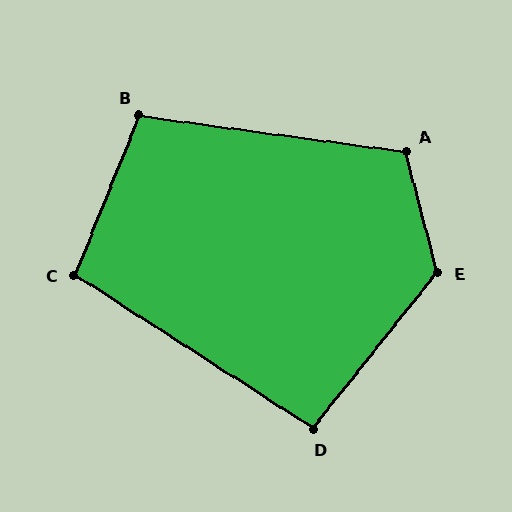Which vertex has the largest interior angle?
E, at approximately 127 degrees.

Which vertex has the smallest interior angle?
D, at approximately 96 degrees.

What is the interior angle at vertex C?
Approximately 101 degrees (obtuse).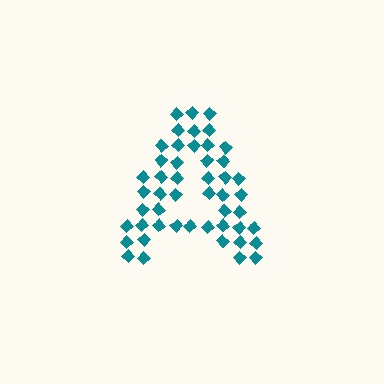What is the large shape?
The large shape is the letter A.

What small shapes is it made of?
It is made of small diamonds.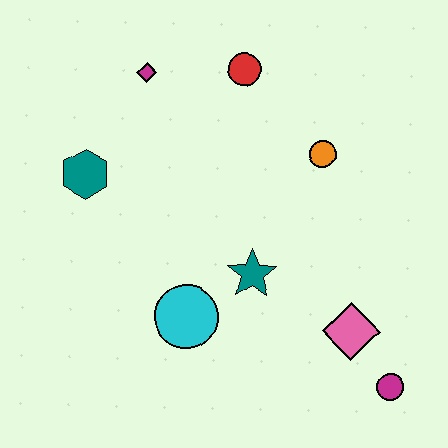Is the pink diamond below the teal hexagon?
Yes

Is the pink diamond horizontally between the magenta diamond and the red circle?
No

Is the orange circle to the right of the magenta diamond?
Yes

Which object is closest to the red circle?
The magenta diamond is closest to the red circle.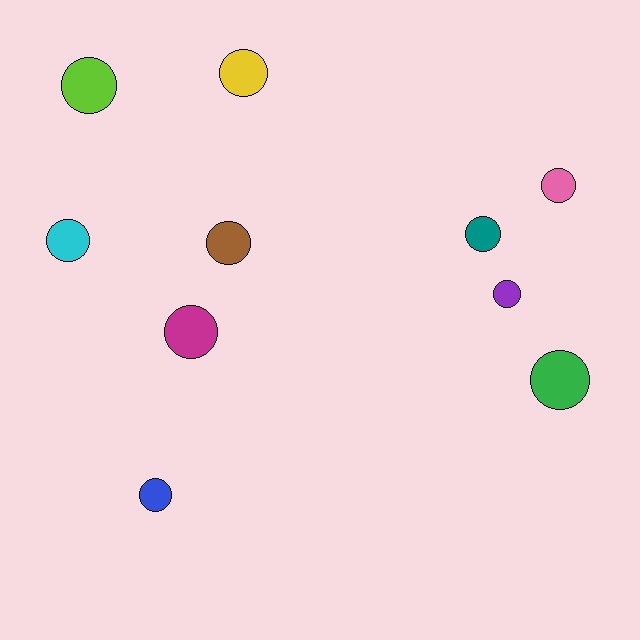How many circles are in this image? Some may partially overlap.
There are 10 circles.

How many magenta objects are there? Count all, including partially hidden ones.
There is 1 magenta object.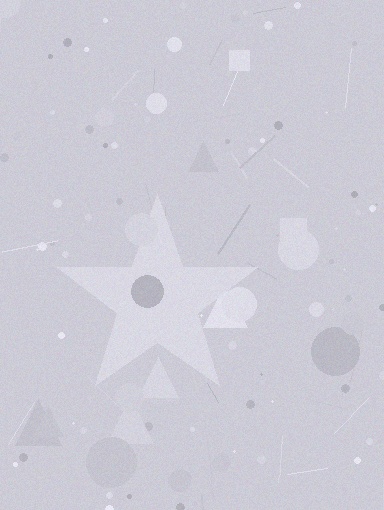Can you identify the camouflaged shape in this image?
The camouflaged shape is a star.